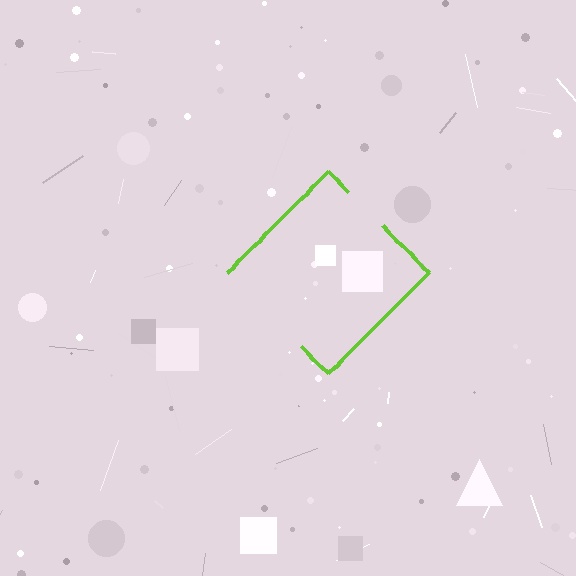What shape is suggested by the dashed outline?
The dashed outline suggests a diamond.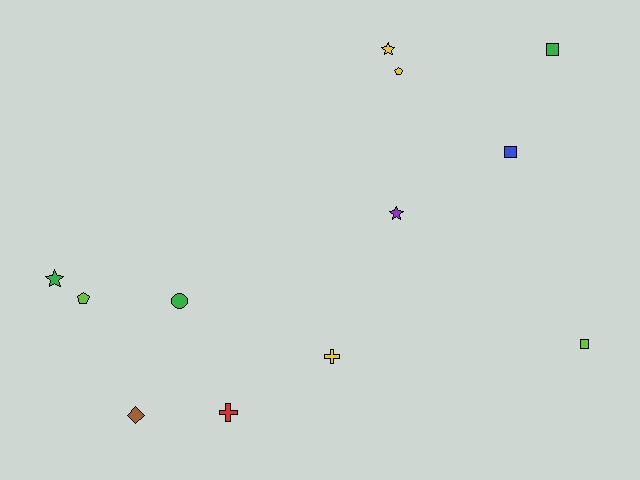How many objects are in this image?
There are 12 objects.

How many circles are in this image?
There is 1 circle.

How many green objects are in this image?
There are 3 green objects.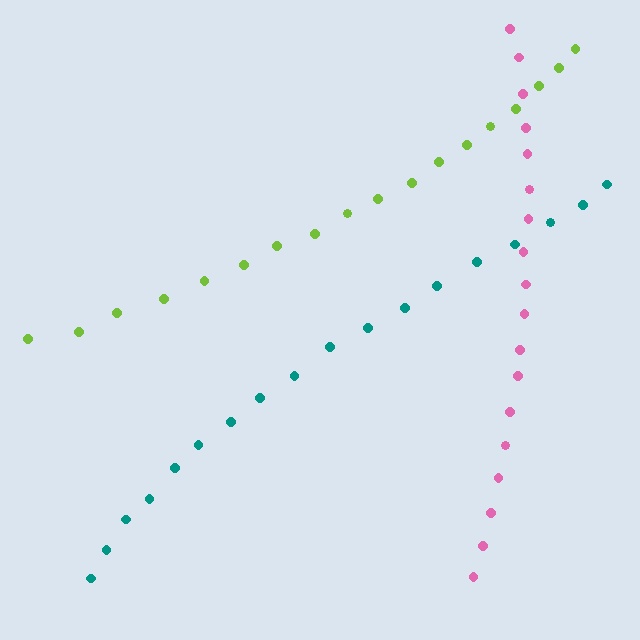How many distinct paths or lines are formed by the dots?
There are 3 distinct paths.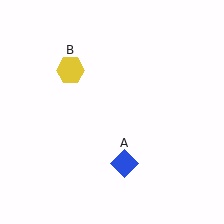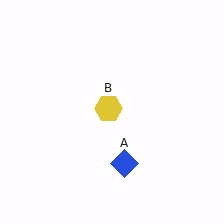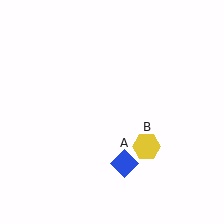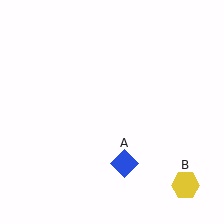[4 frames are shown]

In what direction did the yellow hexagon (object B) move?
The yellow hexagon (object B) moved down and to the right.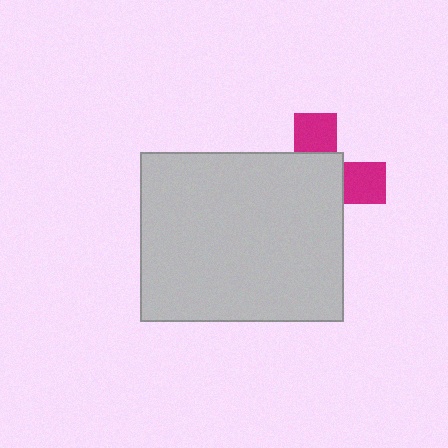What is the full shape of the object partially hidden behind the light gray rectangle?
The partially hidden object is a magenta cross.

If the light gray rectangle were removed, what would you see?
You would see the complete magenta cross.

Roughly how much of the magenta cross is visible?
A small part of it is visible (roughly 34%).